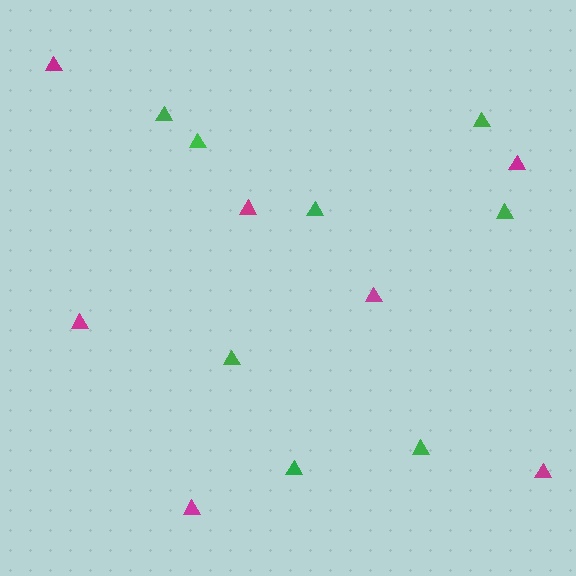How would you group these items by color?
There are 2 groups: one group of magenta triangles (7) and one group of green triangles (8).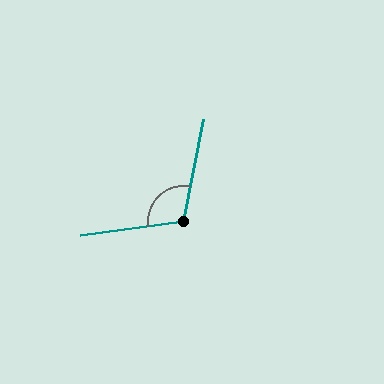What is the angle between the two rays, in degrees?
Approximately 108 degrees.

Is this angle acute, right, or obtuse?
It is obtuse.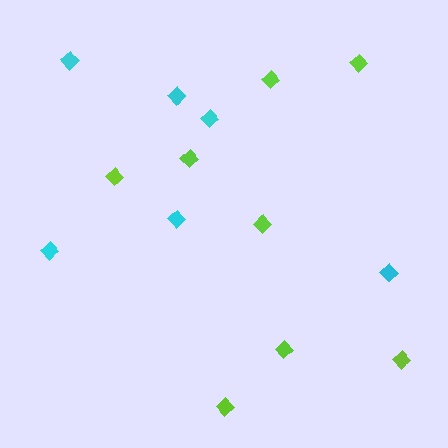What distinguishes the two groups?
There are 2 groups: one group of cyan diamonds (6) and one group of lime diamonds (8).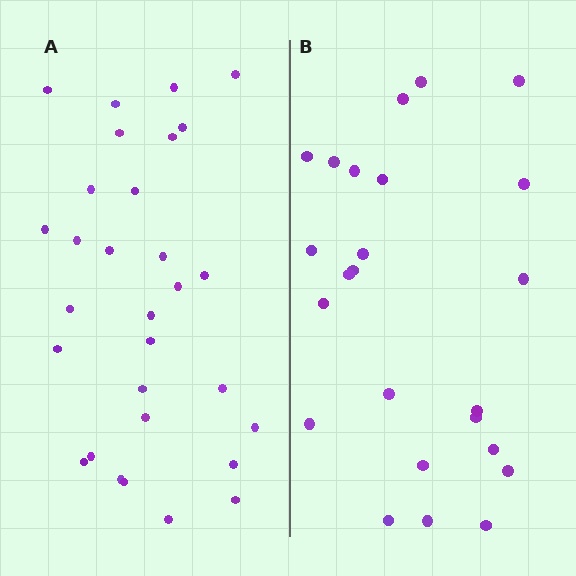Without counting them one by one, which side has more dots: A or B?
Region A (the left region) has more dots.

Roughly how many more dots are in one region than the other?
Region A has about 6 more dots than region B.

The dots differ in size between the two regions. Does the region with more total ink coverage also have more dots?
No. Region B has more total ink coverage because its dots are larger, but region A actually contains more individual dots. Total area can be misleading — the number of items is what matters here.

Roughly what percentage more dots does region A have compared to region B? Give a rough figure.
About 25% more.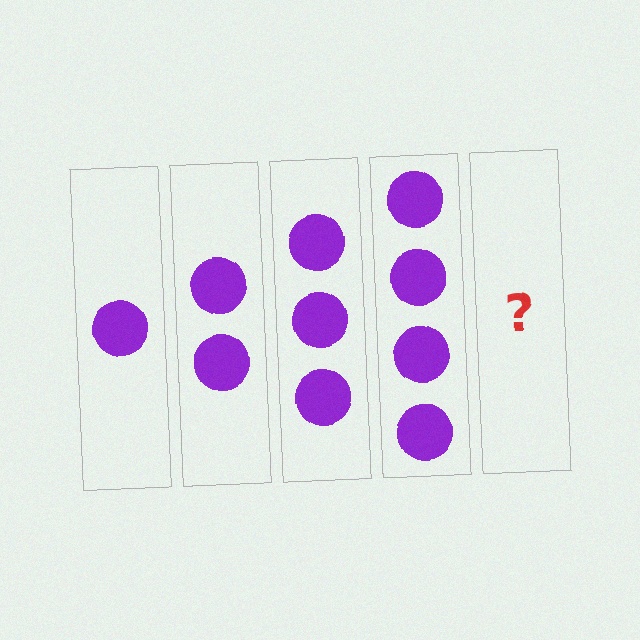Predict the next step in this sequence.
The next step is 5 circles.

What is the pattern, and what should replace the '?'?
The pattern is that each step adds one more circle. The '?' should be 5 circles.